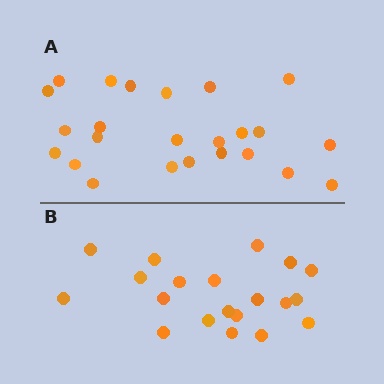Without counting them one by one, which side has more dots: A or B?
Region A (the top region) has more dots.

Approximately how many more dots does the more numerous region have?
Region A has about 4 more dots than region B.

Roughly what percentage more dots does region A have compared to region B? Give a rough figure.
About 20% more.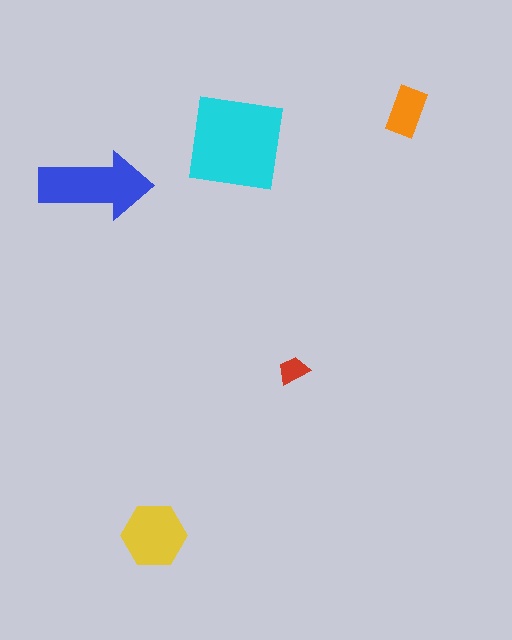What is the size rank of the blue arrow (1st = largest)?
2nd.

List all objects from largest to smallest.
The cyan square, the blue arrow, the yellow hexagon, the orange rectangle, the red trapezoid.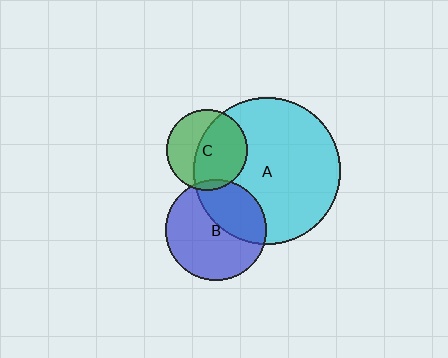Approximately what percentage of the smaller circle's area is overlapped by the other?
Approximately 60%.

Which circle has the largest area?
Circle A (cyan).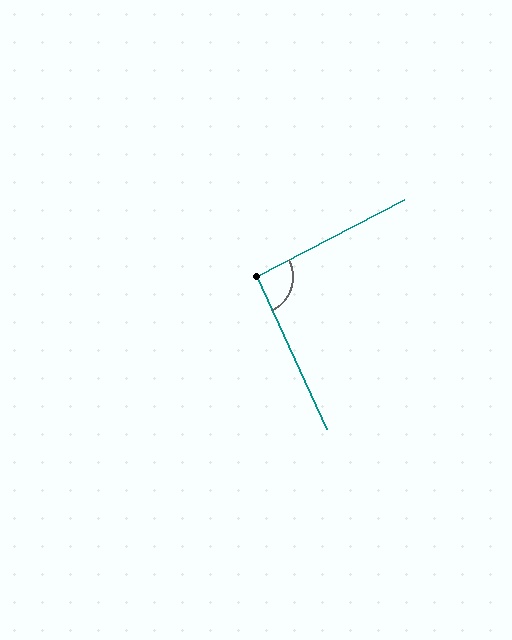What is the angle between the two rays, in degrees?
Approximately 93 degrees.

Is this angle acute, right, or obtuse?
It is approximately a right angle.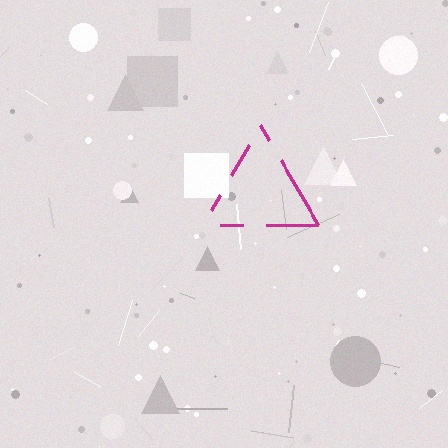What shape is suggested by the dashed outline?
The dashed outline suggests a triangle.